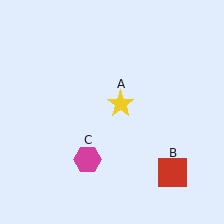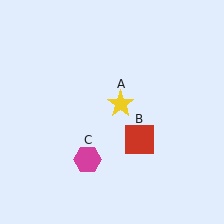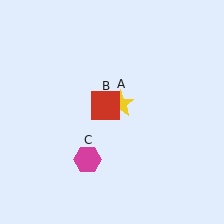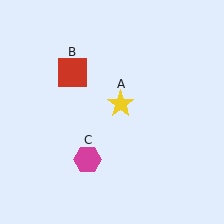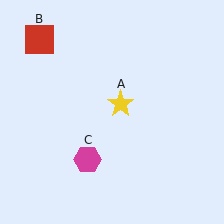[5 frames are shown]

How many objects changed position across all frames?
1 object changed position: red square (object B).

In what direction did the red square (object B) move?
The red square (object B) moved up and to the left.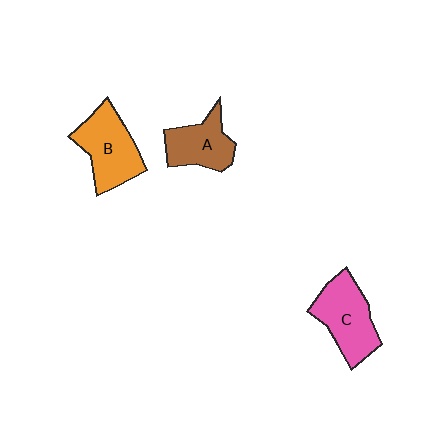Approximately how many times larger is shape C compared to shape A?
Approximately 1.3 times.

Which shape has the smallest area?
Shape A (brown).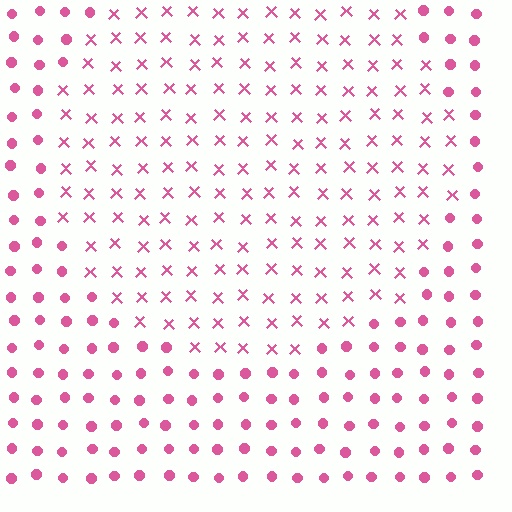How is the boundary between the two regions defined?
The boundary is defined by a change in element shape: X marks inside vs. circles outside. All elements share the same color and spacing.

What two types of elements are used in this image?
The image uses X marks inside the circle region and circles outside it.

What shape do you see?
I see a circle.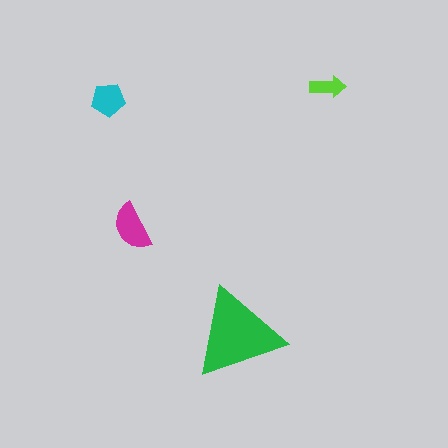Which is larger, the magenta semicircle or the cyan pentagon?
The magenta semicircle.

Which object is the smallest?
The lime arrow.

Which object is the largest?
The green triangle.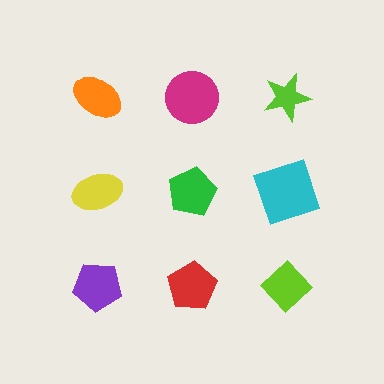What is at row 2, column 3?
A cyan square.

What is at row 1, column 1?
An orange ellipse.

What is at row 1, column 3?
A lime star.